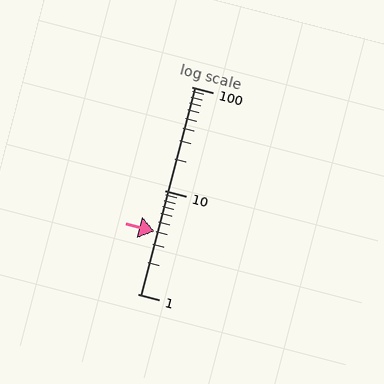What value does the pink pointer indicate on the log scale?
The pointer indicates approximately 4.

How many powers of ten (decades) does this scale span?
The scale spans 2 decades, from 1 to 100.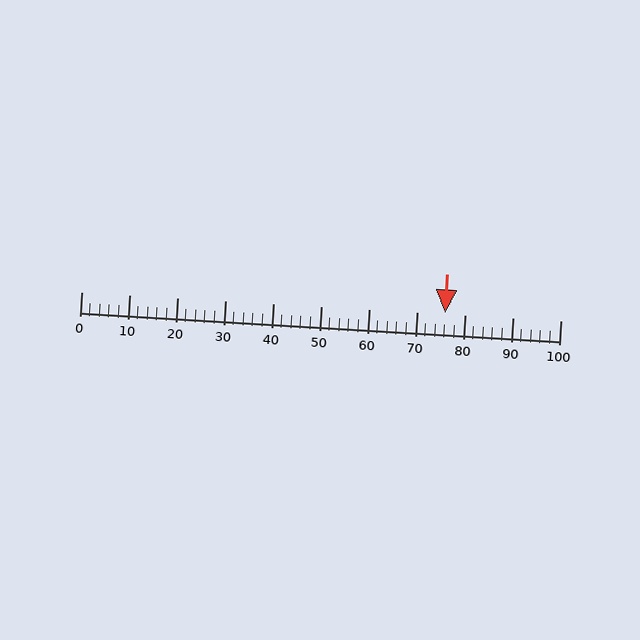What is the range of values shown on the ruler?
The ruler shows values from 0 to 100.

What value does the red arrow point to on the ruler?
The red arrow points to approximately 76.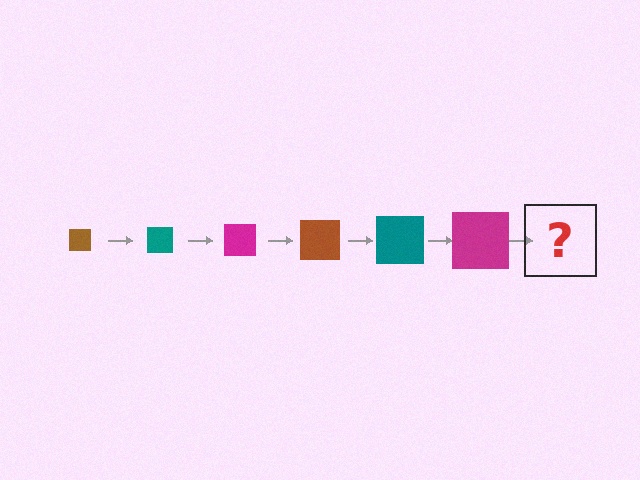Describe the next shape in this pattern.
It should be a brown square, larger than the previous one.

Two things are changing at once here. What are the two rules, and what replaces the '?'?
The two rules are that the square grows larger each step and the color cycles through brown, teal, and magenta. The '?' should be a brown square, larger than the previous one.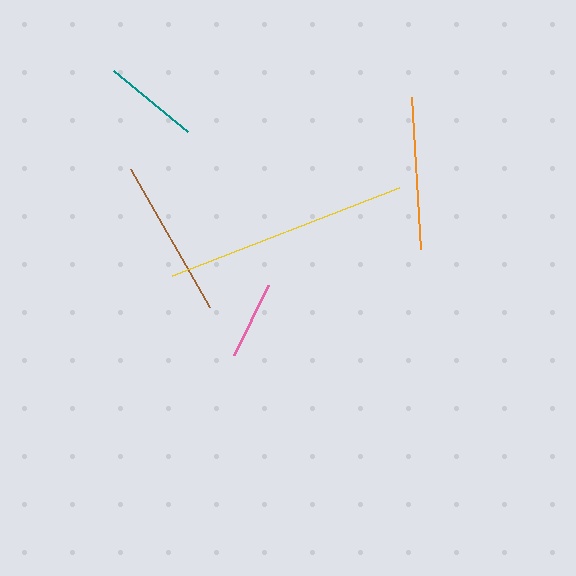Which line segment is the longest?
The yellow line is the longest at approximately 243 pixels.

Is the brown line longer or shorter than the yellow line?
The yellow line is longer than the brown line.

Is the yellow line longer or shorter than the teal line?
The yellow line is longer than the teal line.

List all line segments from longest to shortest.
From longest to shortest: yellow, brown, orange, teal, pink.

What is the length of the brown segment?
The brown segment is approximately 158 pixels long.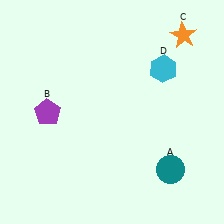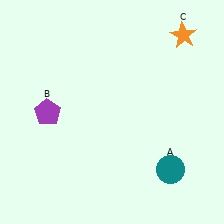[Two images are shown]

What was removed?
The cyan hexagon (D) was removed in Image 2.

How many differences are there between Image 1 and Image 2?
There is 1 difference between the two images.